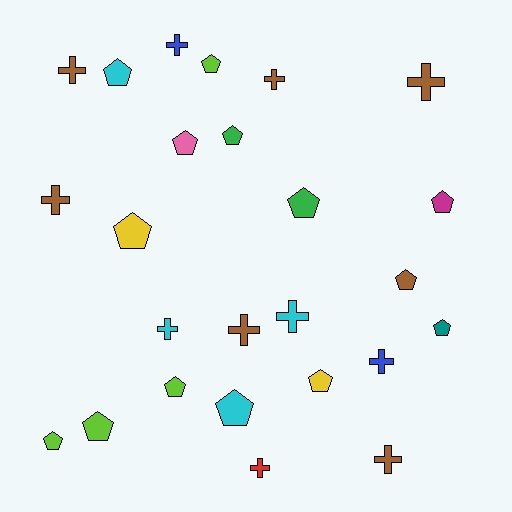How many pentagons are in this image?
There are 14 pentagons.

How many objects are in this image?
There are 25 objects.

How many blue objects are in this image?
There are 2 blue objects.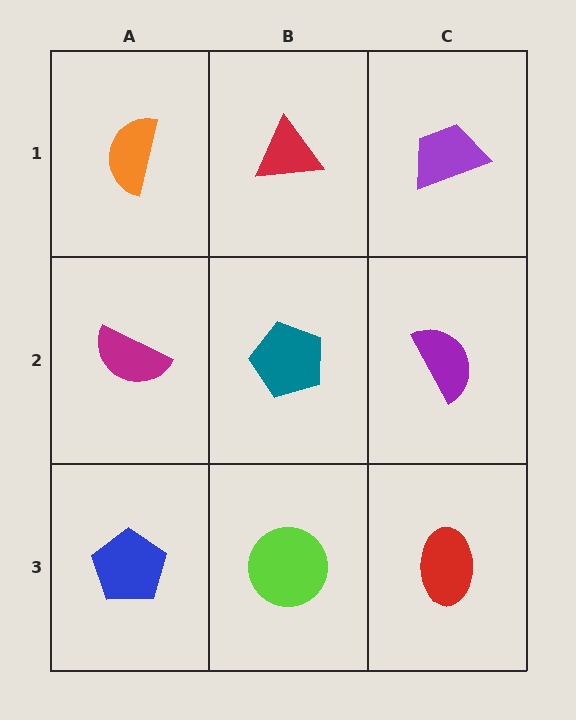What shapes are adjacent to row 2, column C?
A purple trapezoid (row 1, column C), a red ellipse (row 3, column C), a teal pentagon (row 2, column B).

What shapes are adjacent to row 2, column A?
An orange semicircle (row 1, column A), a blue pentagon (row 3, column A), a teal pentagon (row 2, column B).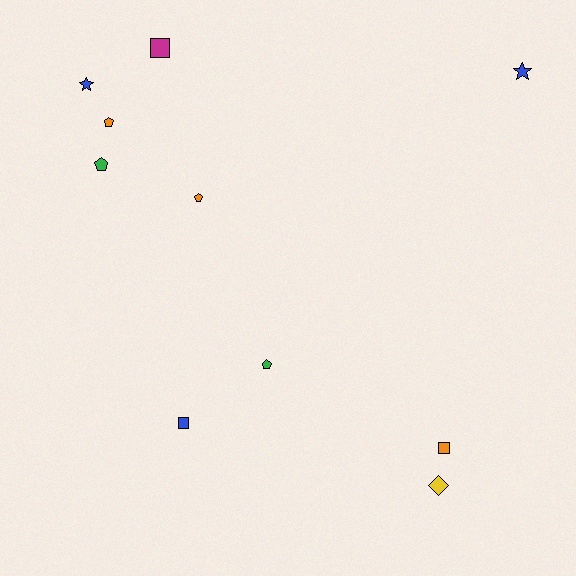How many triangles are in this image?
There are no triangles.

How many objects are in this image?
There are 10 objects.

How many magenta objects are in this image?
There is 1 magenta object.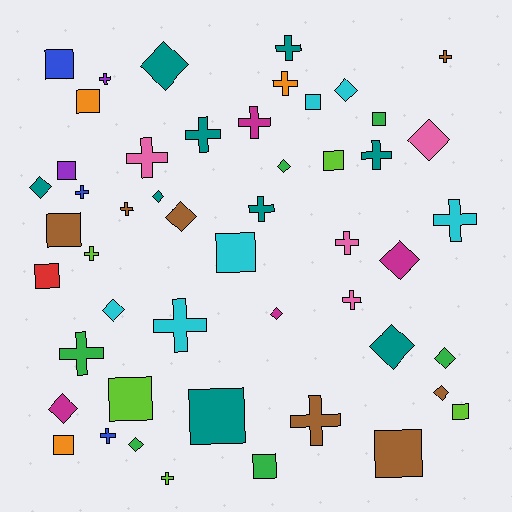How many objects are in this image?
There are 50 objects.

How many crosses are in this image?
There are 20 crosses.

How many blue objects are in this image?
There are 3 blue objects.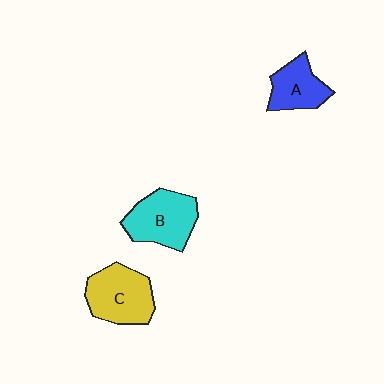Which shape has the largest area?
Shape C (yellow).